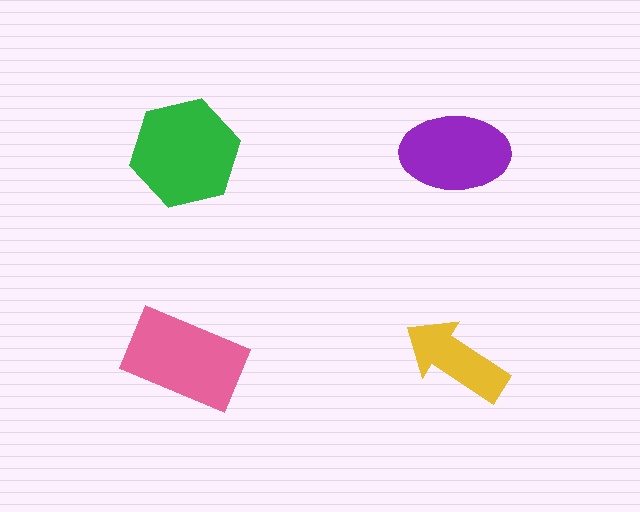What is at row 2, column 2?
A yellow arrow.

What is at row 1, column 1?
A green hexagon.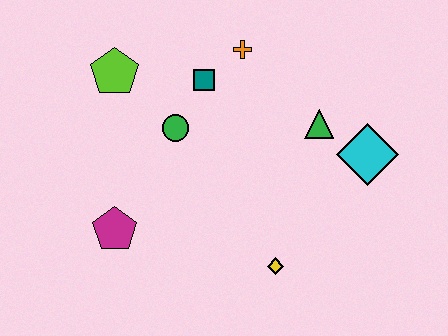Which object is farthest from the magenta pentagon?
The cyan diamond is farthest from the magenta pentagon.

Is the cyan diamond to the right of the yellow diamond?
Yes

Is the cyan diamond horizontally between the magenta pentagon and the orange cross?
No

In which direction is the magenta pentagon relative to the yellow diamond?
The magenta pentagon is to the left of the yellow diamond.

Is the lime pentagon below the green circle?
No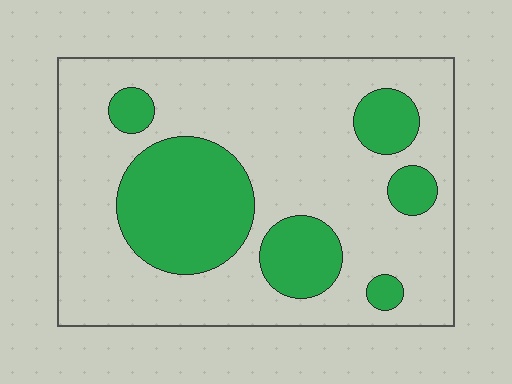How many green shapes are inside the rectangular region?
6.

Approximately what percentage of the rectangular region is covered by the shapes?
Approximately 25%.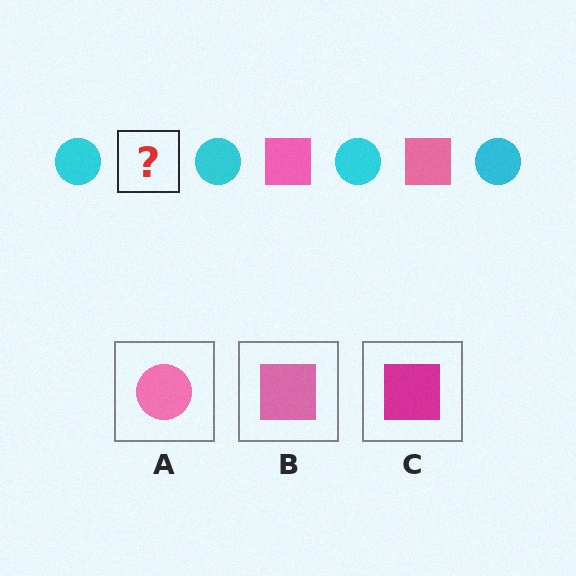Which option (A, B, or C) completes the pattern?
B.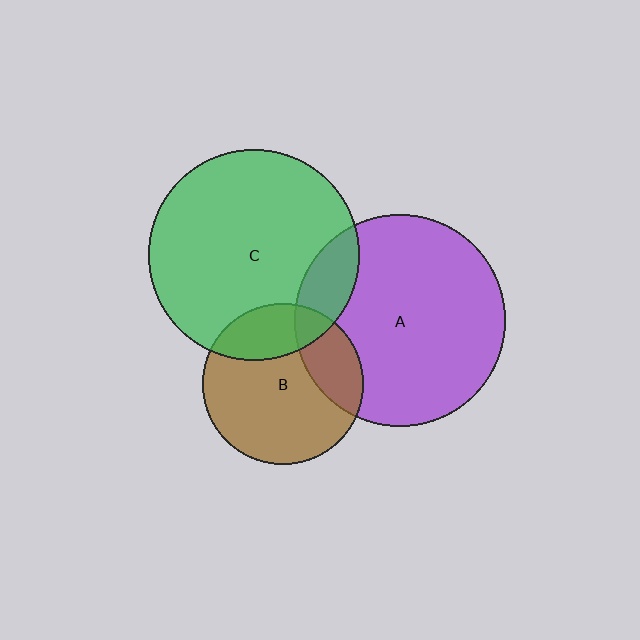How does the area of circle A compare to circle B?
Approximately 1.7 times.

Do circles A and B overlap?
Yes.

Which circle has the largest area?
Circle C (green).